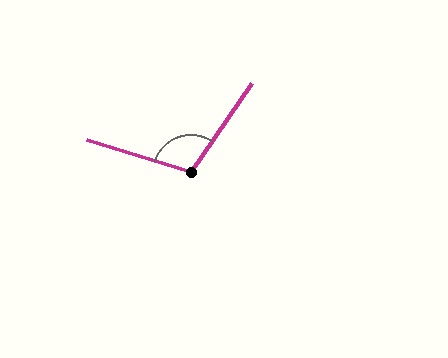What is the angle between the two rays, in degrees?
Approximately 107 degrees.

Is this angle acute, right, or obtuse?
It is obtuse.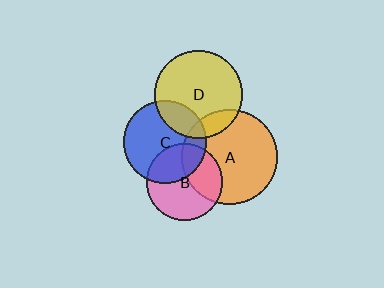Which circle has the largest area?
Circle A (orange).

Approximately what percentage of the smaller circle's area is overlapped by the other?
Approximately 15%.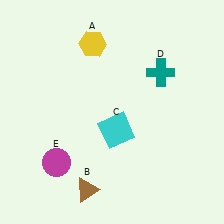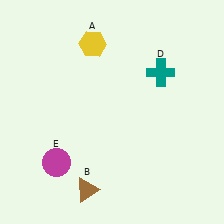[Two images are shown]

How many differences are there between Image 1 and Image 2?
There is 1 difference between the two images.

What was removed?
The cyan square (C) was removed in Image 2.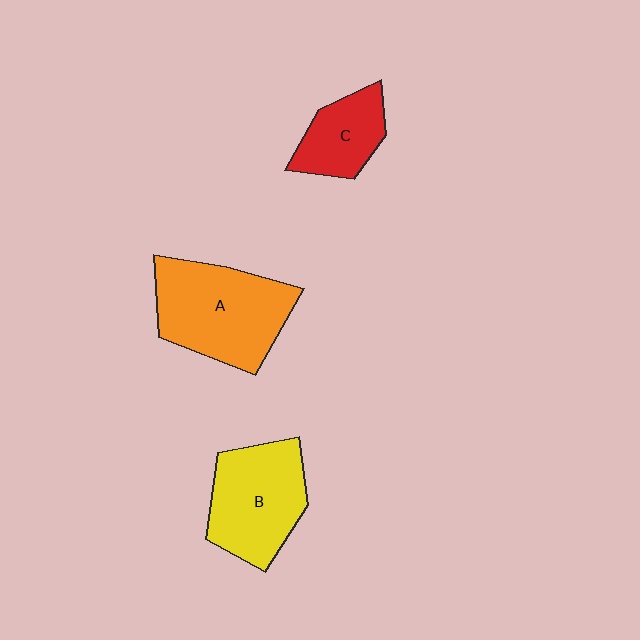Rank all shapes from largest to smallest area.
From largest to smallest: A (orange), B (yellow), C (red).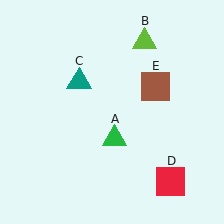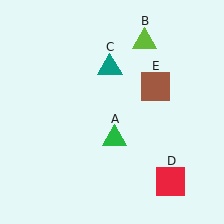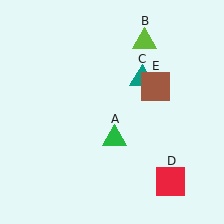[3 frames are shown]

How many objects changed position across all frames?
1 object changed position: teal triangle (object C).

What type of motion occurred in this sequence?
The teal triangle (object C) rotated clockwise around the center of the scene.